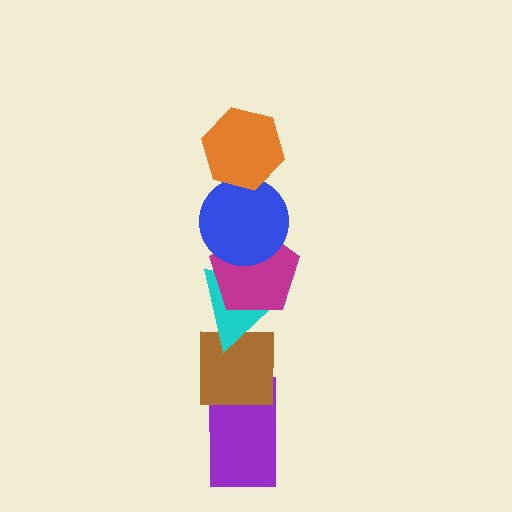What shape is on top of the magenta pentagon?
The blue circle is on top of the magenta pentagon.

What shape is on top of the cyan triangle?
The magenta pentagon is on top of the cyan triangle.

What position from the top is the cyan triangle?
The cyan triangle is 4th from the top.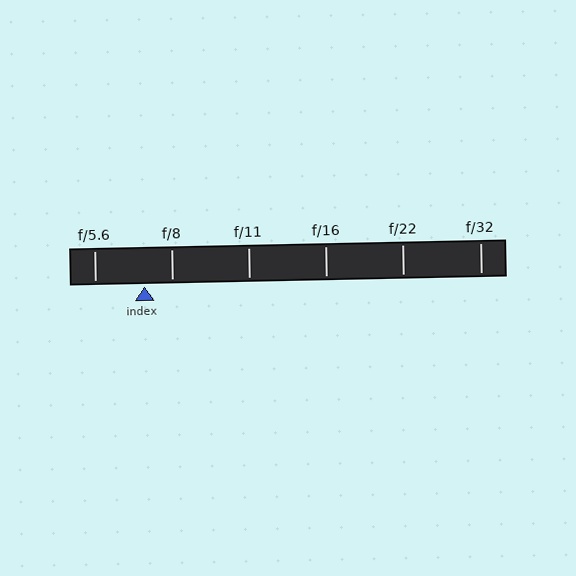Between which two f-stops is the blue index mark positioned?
The index mark is between f/5.6 and f/8.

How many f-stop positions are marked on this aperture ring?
There are 6 f-stop positions marked.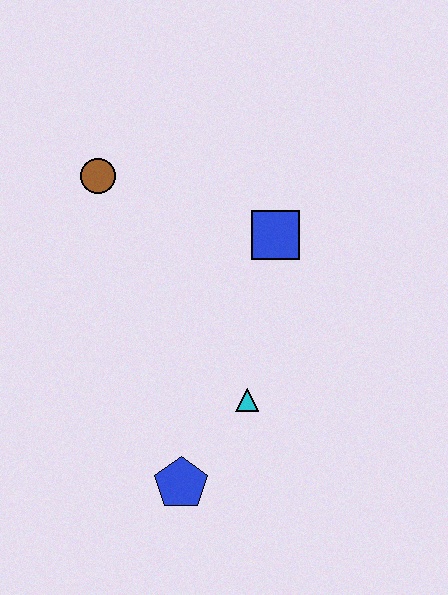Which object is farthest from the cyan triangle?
The brown circle is farthest from the cyan triangle.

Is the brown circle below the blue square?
No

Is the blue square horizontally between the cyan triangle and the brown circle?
No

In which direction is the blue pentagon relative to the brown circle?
The blue pentagon is below the brown circle.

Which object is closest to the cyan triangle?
The blue pentagon is closest to the cyan triangle.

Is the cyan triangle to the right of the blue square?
No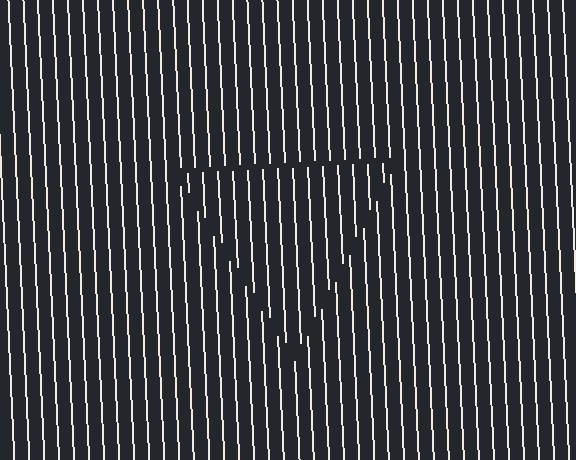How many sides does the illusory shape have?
3 sides — the line-ends trace a triangle.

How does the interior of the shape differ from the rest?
The interior of the shape contains the same grating, shifted by half a period — the contour is defined by the phase discontinuity where line-ends from the inner and outer gratings abut.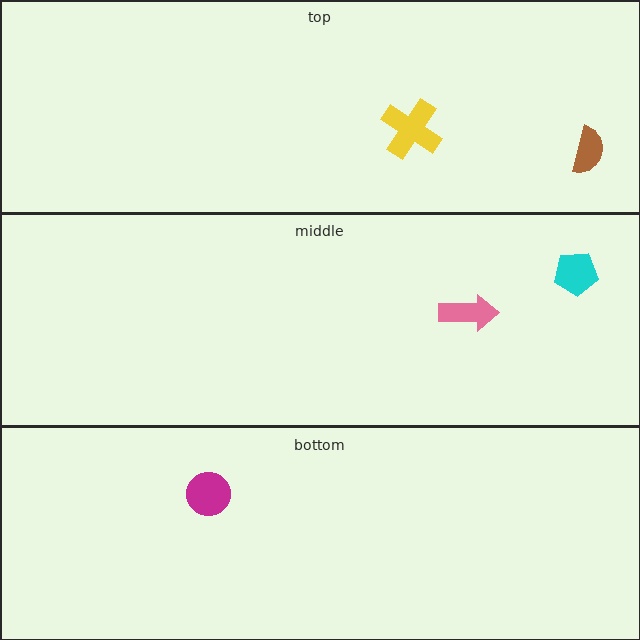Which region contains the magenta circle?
The bottom region.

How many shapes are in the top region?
2.